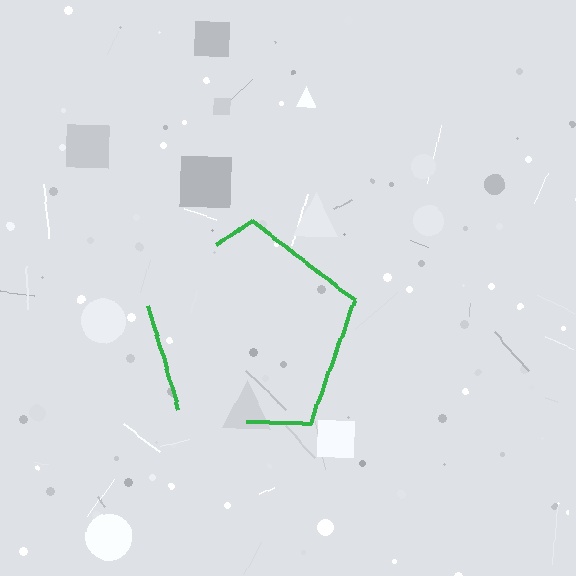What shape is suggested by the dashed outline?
The dashed outline suggests a pentagon.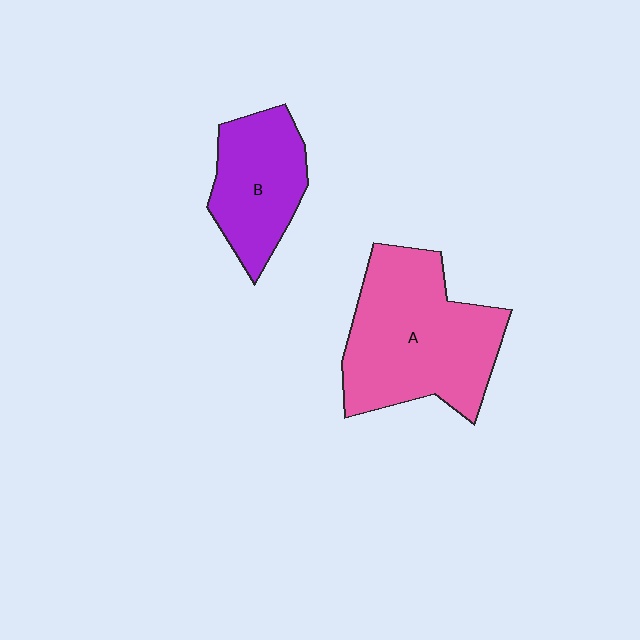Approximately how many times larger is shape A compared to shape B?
Approximately 1.7 times.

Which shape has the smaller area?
Shape B (purple).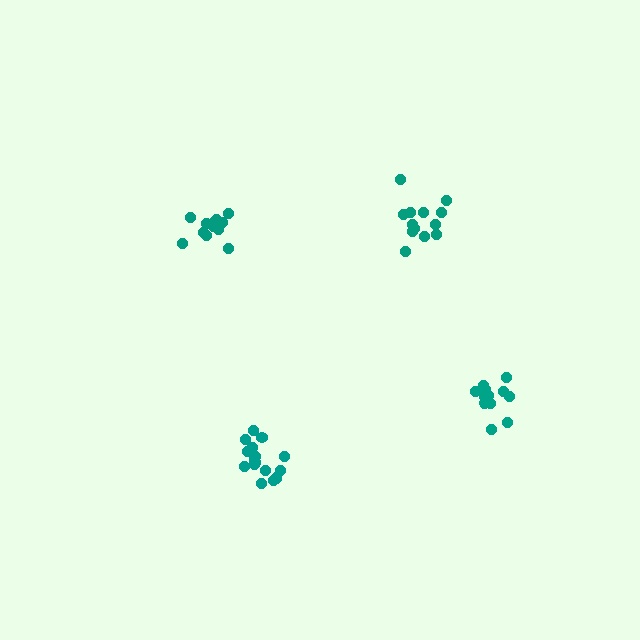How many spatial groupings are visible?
There are 4 spatial groupings.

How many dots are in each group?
Group 1: 13 dots, Group 2: 13 dots, Group 3: 12 dots, Group 4: 18 dots (56 total).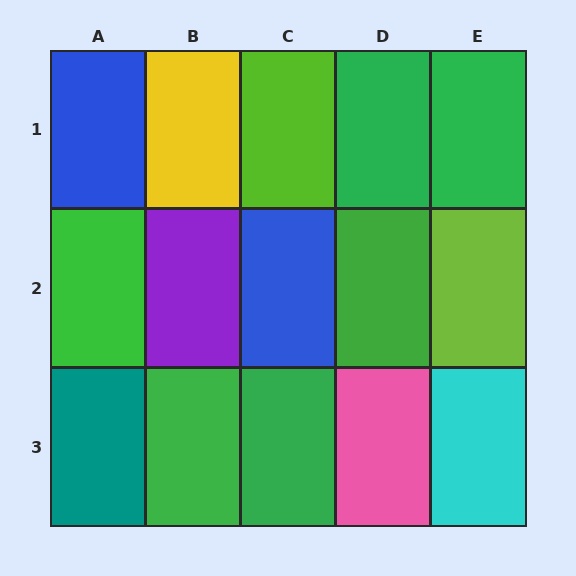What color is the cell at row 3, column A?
Teal.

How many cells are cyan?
1 cell is cyan.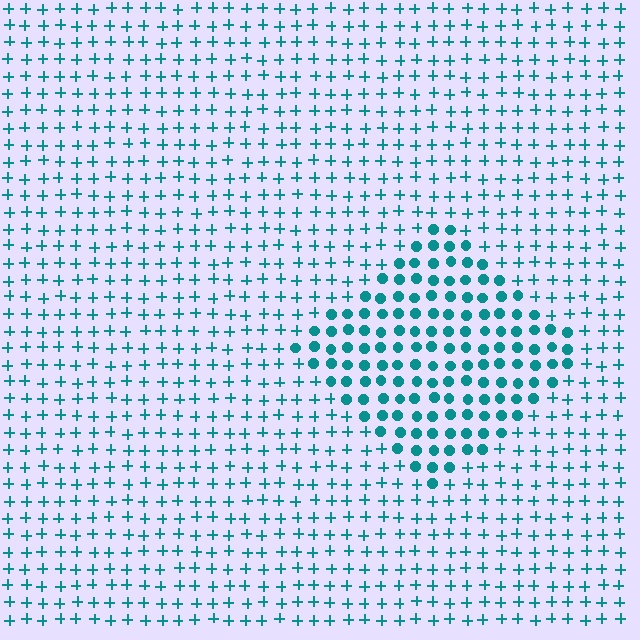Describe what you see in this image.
The image is filled with small teal elements arranged in a uniform grid. A diamond-shaped region contains circles, while the surrounding area contains plus signs. The boundary is defined purely by the change in element shape.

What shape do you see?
I see a diamond.